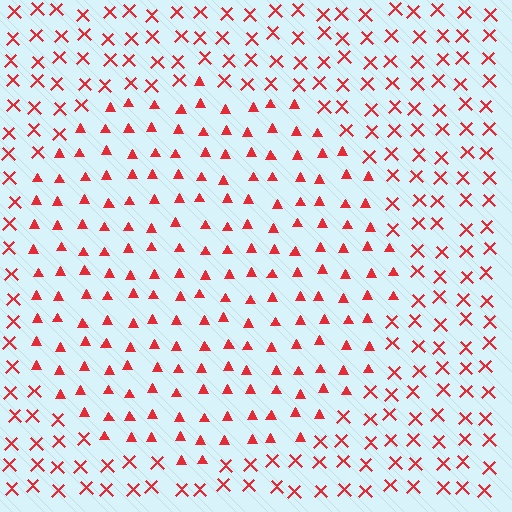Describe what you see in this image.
The image is filled with small red elements arranged in a uniform grid. A circle-shaped region contains triangles, while the surrounding area contains X marks. The boundary is defined purely by the change in element shape.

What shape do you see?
I see a circle.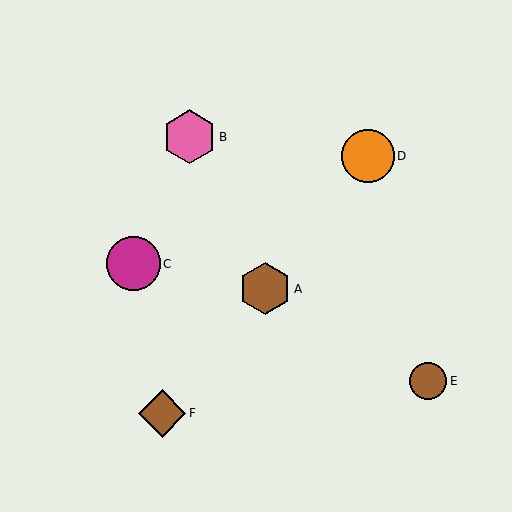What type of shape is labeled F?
Shape F is a brown diamond.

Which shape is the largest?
The pink hexagon (labeled B) is the largest.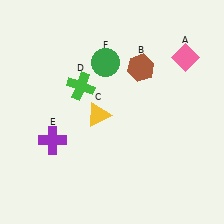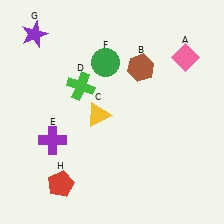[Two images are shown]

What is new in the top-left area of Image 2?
A purple star (G) was added in the top-left area of Image 2.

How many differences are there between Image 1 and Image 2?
There are 2 differences between the two images.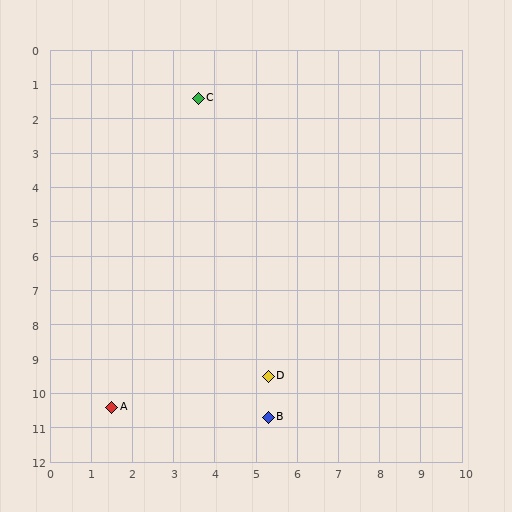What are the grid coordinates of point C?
Point C is at approximately (3.6, 1.4).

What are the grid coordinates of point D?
Point D is at approximately (5.3, 9.5).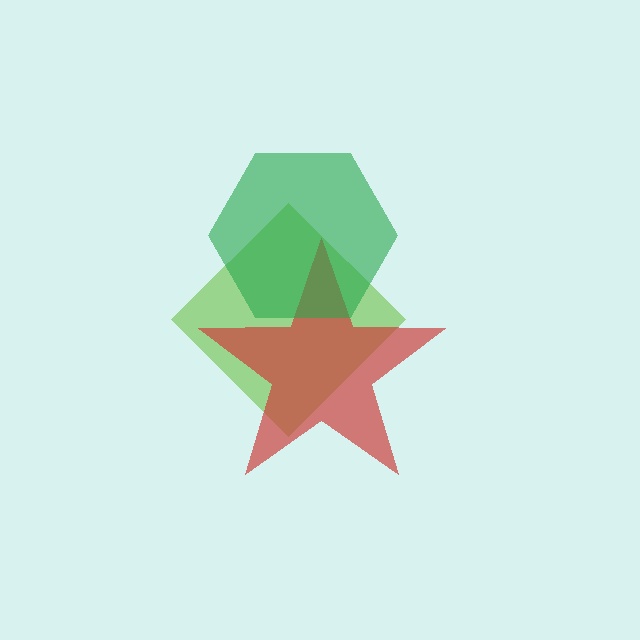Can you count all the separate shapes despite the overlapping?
Yes, there are 3 separate shapes.